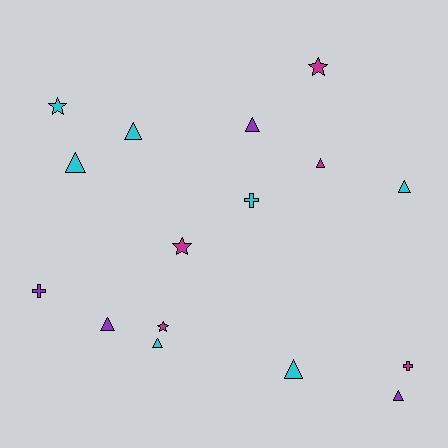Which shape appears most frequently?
Triangle, with 9 objects.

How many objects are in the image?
There are 16 objects.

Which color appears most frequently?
Cyan, with 7 objects.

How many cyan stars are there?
There is 1 cyan star.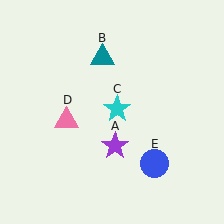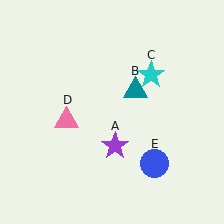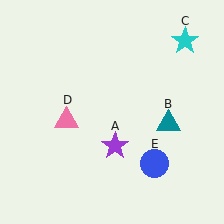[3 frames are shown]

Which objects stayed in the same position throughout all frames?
Purple star (object A) and pink triangle (object D) and blue circle (object E) remained stationary.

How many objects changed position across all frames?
2 objects changed position: teal triangle (object B), cyan star (object C).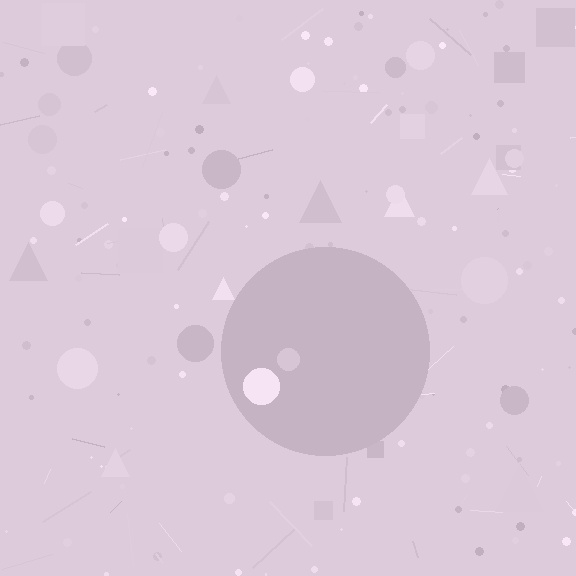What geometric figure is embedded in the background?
A circle is embedded in the background.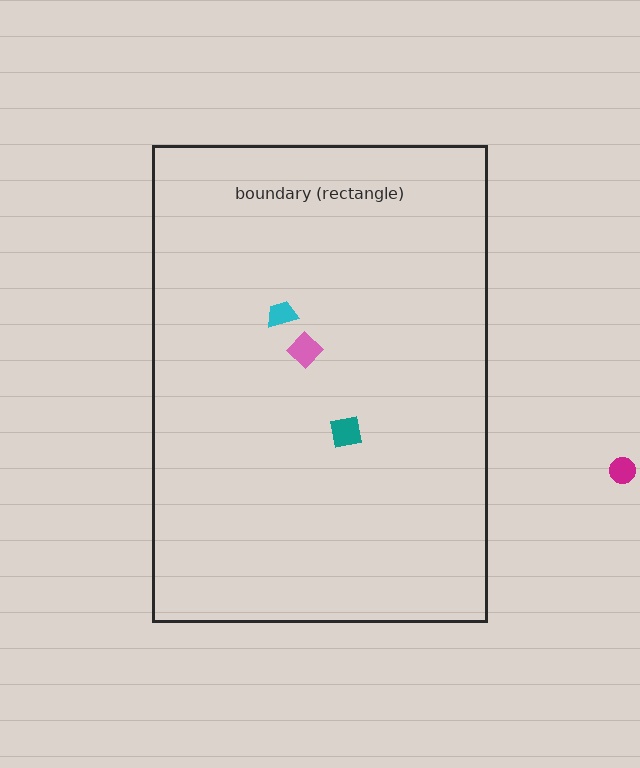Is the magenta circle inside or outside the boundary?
Outside.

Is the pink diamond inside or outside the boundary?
Inside.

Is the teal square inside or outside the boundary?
Inside.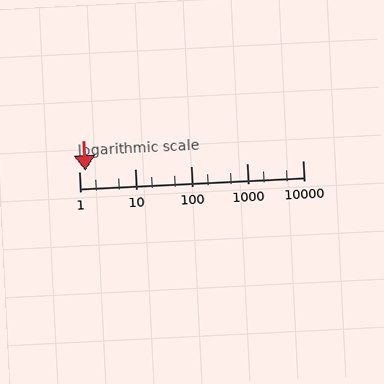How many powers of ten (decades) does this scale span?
The scale spans 4 decades, from 1 to 10000.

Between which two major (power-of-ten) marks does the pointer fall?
The pointer is between 1 and 10.